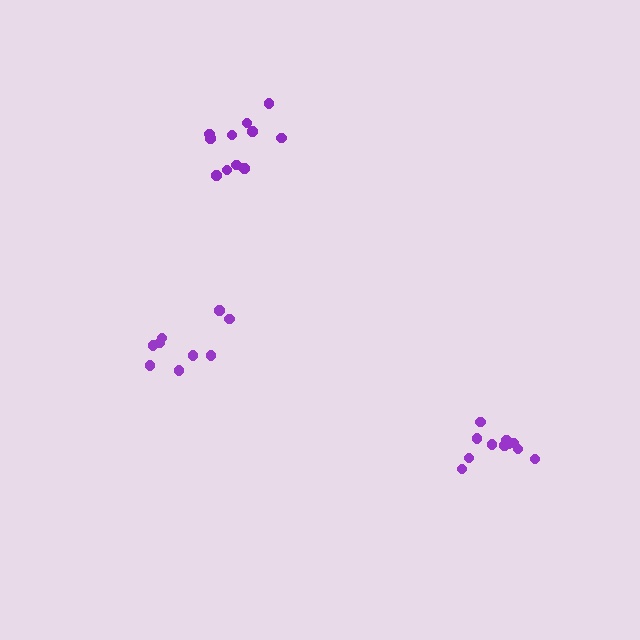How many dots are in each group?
Group 1: 11 dots, Group 2: 11 dots, Group 3: 9 dots (31 total).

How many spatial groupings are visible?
There are 3 spatial groupings.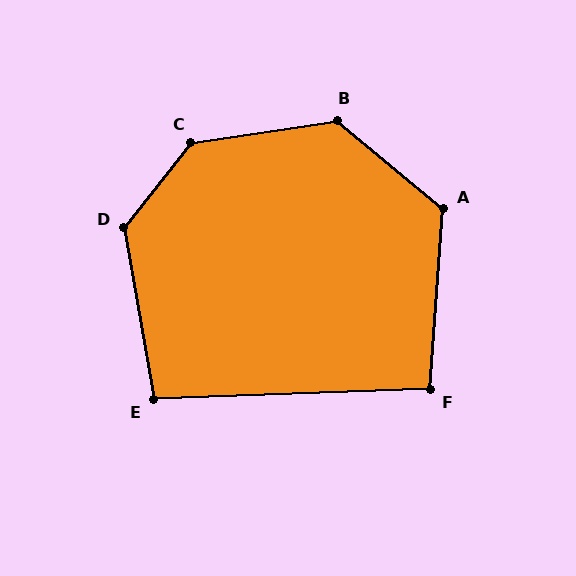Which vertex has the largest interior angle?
C, at approximately 137 degrees.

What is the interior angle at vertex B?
Approximately 132 degrees (obtuse).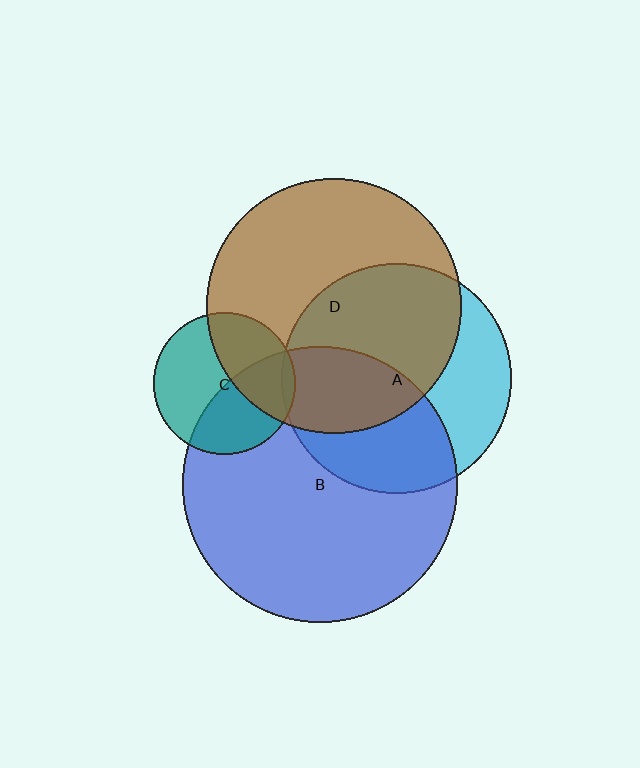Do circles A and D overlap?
Yes.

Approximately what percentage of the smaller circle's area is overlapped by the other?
Approximately 55%.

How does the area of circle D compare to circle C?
Approximately 3.2 times.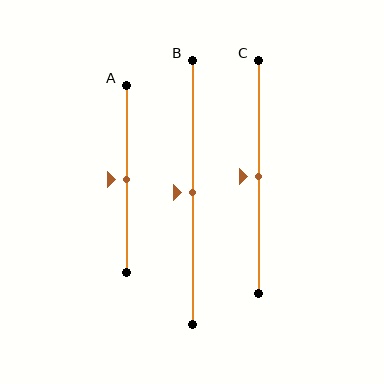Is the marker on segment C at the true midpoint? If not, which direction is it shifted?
Yes, the marker on segment C is at the true midpoint.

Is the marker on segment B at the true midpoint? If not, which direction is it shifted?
Yes, the marker on segment B is at the true midpoint.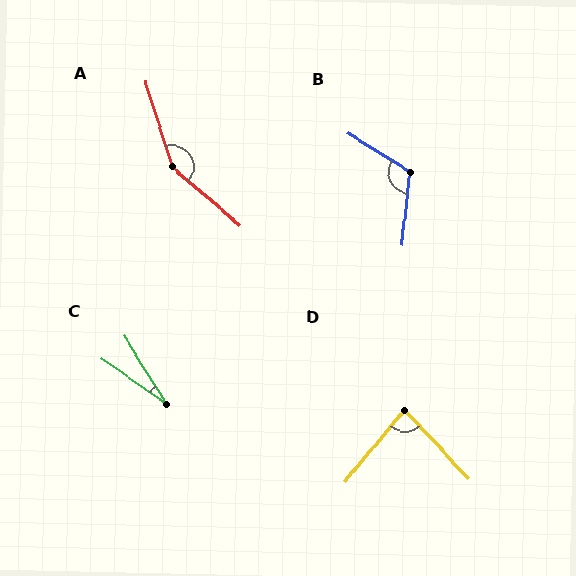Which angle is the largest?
A, at approximately 148 degrees.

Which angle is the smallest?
C, at approximately 23 degrees.